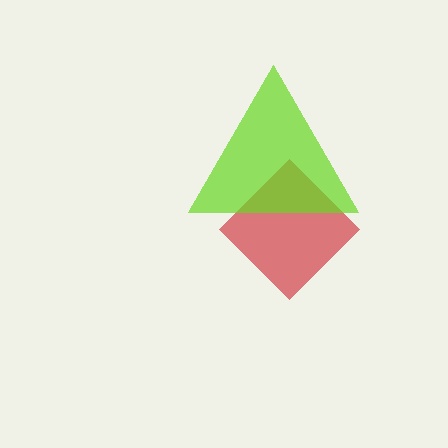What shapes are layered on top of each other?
The layered shapes are: a red diamond, a lime triangle.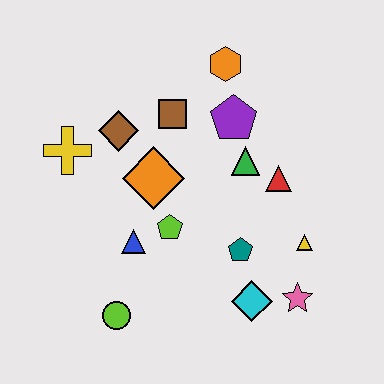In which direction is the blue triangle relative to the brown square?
The blue triangle is below the brown square.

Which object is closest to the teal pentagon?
The cyan diamond is closest to the teal pentagon.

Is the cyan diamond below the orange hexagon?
Yes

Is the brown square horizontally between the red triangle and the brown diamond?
Yes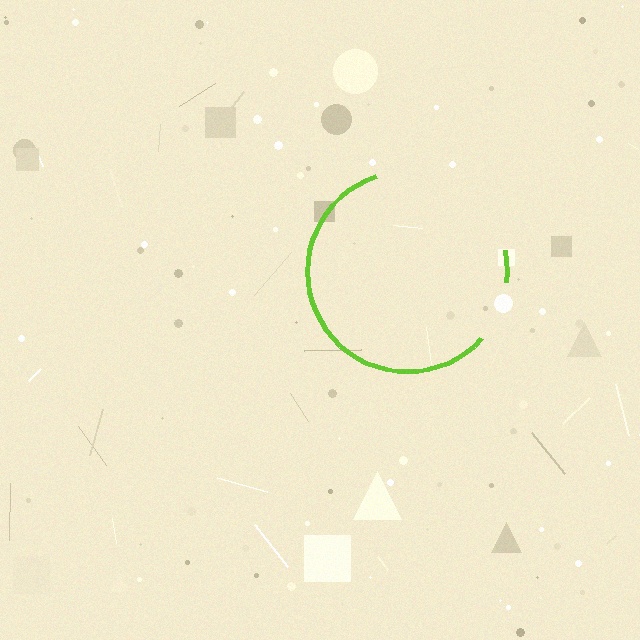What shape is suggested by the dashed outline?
The dashed outline suggests a circle.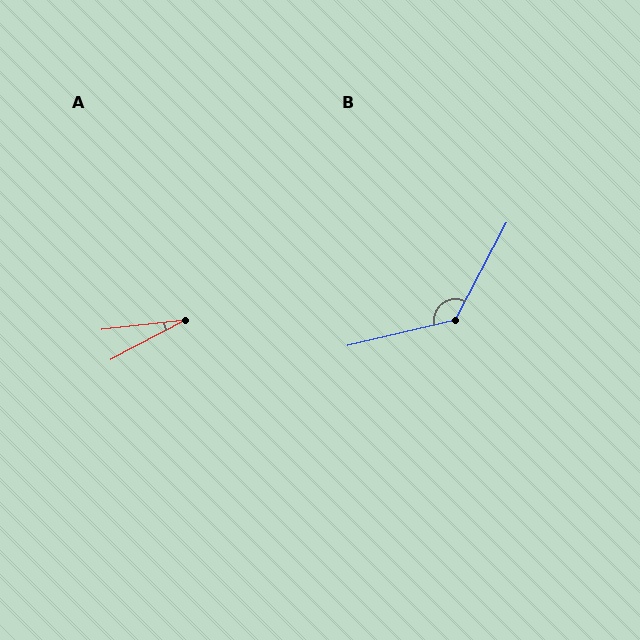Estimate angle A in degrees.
Approximately 22 degrees.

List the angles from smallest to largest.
A (22°), B (131°).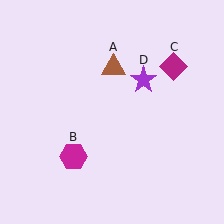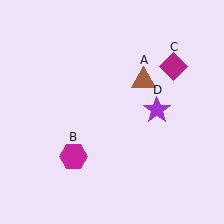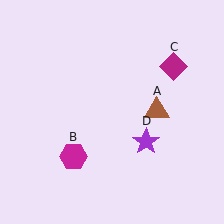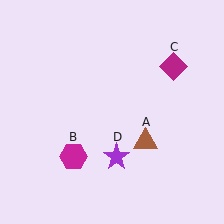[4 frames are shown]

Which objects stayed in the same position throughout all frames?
Magenta hexagon (object B) and magenta diamond (object C) remained stationary.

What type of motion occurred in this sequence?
The brown triangle (object A), purple star (object D) rotated clockwise around the center of the scene.